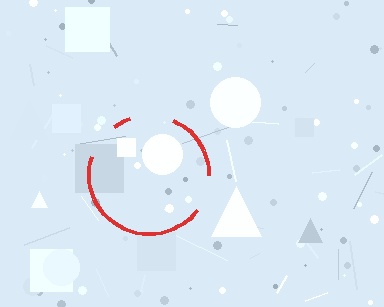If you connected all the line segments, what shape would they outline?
They would outline a circle.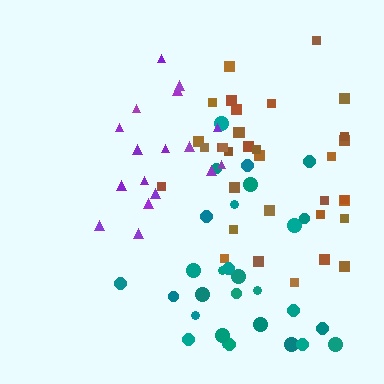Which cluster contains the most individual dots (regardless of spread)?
Brown (35).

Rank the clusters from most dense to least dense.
brown, purple, teal.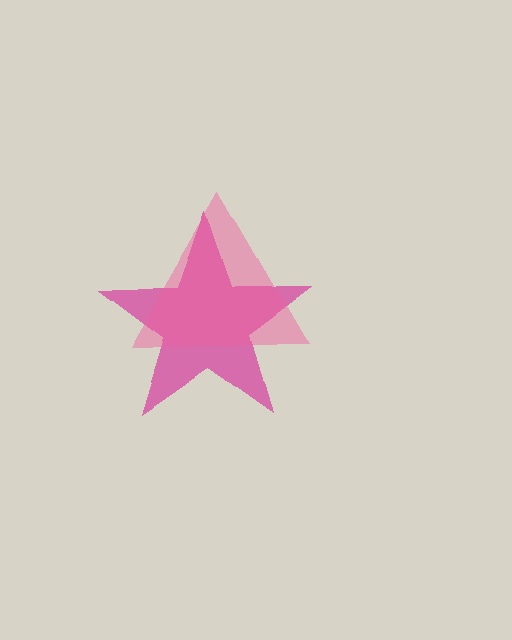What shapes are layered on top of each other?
The layered shapes are: a magenta star, a pink triangle.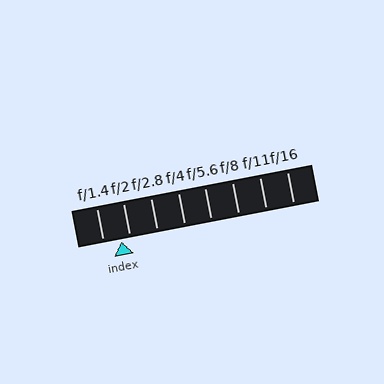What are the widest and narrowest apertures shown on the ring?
The widest aperture shown is f/1.4 and the narrowest is f/16.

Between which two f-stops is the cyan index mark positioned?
The index mark is between f/1.4 and f/2.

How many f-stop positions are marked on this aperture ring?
There are 8 f-stop positions marked.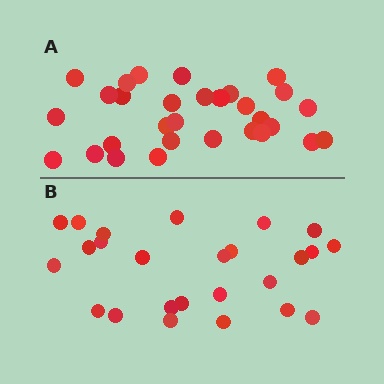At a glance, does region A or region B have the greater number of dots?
Region A (the top region) has more dots.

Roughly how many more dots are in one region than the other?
Region A has about 5 more dots than region B.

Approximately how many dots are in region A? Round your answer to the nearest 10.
About 30 dots.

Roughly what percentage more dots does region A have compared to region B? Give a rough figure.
About 20% more.